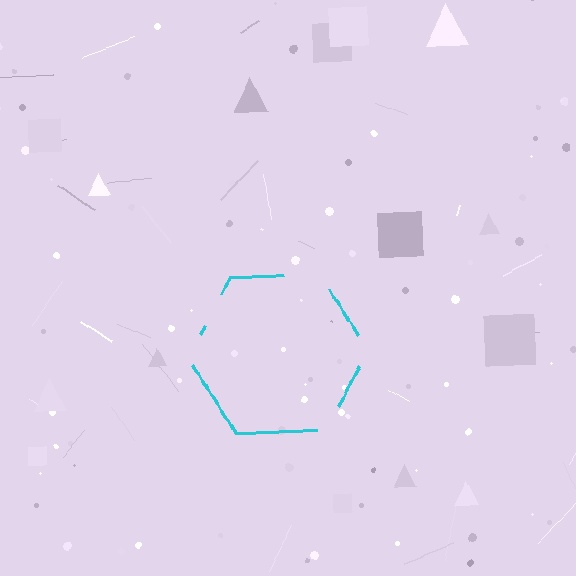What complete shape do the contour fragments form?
The contour fragments form a hexagon.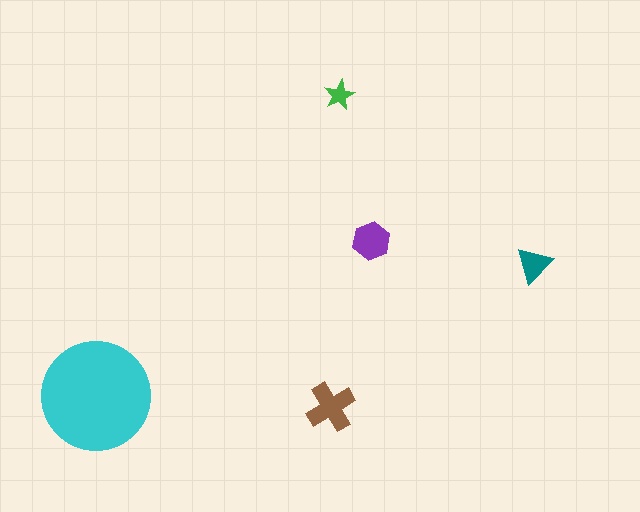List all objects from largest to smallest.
The cyan circle, the brown cross, the purple hexagon, the teal triangle, the green star.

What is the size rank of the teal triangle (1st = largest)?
4th.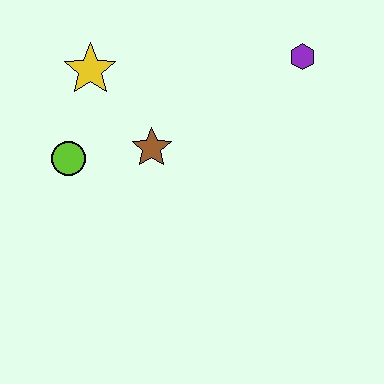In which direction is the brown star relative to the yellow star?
The brown star is below the yellow star.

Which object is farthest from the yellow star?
The purple hexagon is farthest from the yellow star.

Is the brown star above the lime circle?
Yes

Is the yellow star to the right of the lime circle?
Yes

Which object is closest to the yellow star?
The lime circle is closest to the yellow star.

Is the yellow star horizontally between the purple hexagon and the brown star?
No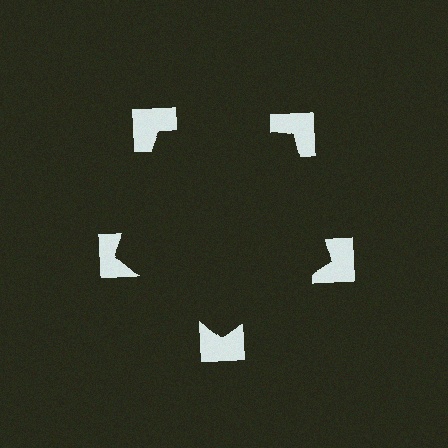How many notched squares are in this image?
There are 5 — one at each vertex of the illusory pentagon.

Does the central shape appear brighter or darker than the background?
It typically appears slightly darker than the background, even though no actual brightness change is drawn.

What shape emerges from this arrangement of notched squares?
An illusory pentagon — its edges are inferred from the aligned wedge cuts in the notched squares, not physically drawn.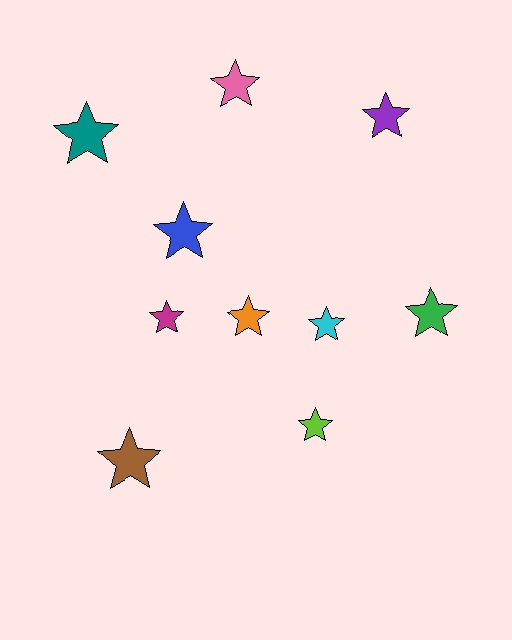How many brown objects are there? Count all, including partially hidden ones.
There is 1 brown object.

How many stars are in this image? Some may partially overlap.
There are 10 stars.